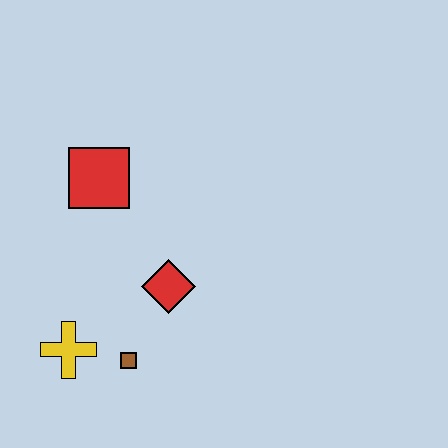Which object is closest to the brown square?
The yellow cross is closest to the brown square.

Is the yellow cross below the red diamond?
Yes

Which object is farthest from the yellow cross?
The red square is farthest from the yellow cross.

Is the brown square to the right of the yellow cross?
Yes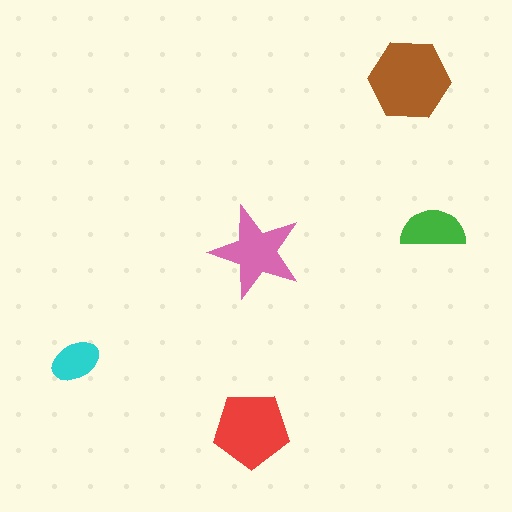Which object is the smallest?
The cyan ellipse.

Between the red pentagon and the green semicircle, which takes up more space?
The red pentagon.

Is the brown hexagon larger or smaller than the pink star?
Larger.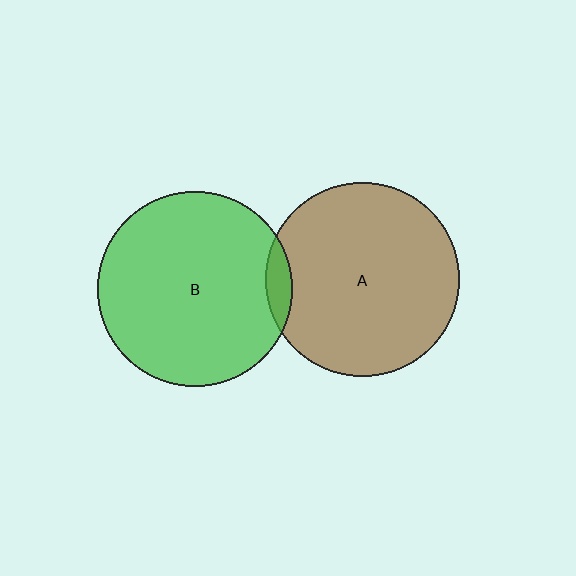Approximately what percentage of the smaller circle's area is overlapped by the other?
Approximately 5%.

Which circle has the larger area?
Circle B (green).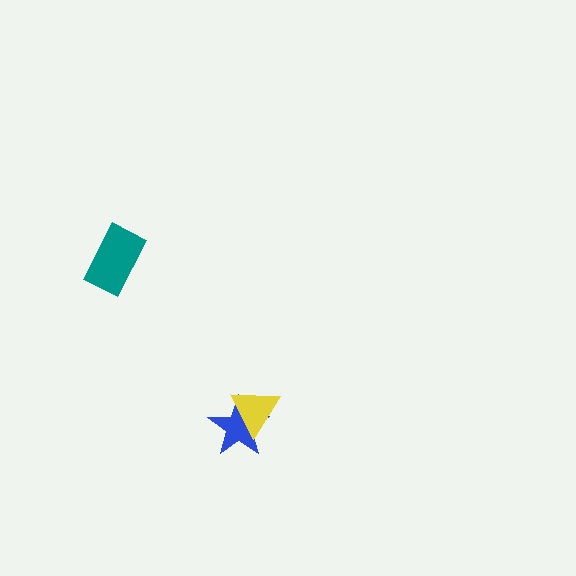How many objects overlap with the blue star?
1 object overlaps with the blue star.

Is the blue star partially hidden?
Yes, it is partially covered by another shape.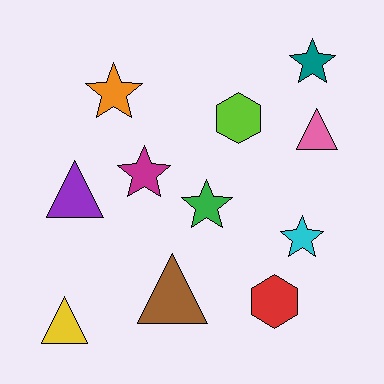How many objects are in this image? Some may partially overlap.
There are 11 objects.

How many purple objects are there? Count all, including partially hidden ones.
There is 1 purple object.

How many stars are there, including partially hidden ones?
There are 5 stars.